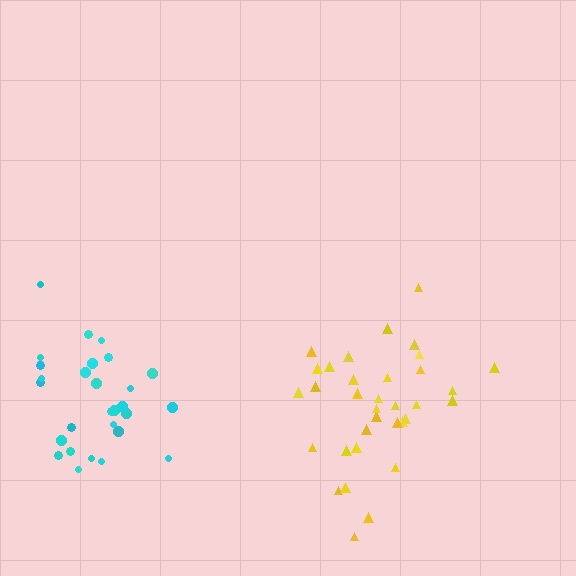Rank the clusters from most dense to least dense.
yellow, cyan.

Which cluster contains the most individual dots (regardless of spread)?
Yellow (34).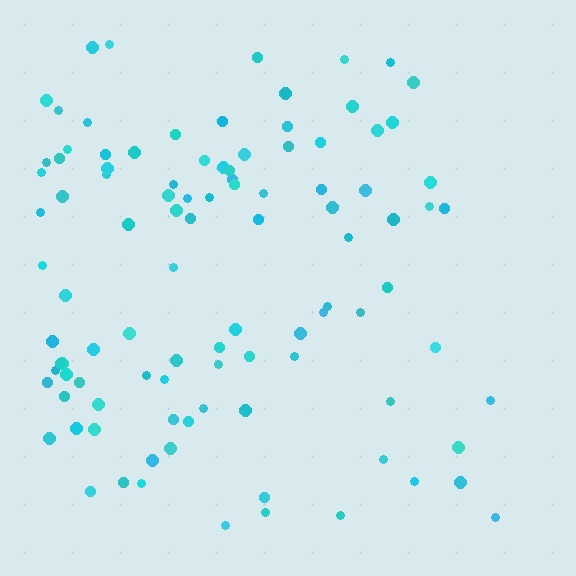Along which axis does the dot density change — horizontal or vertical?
Horizontal.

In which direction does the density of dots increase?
From right to left, with the left side densest.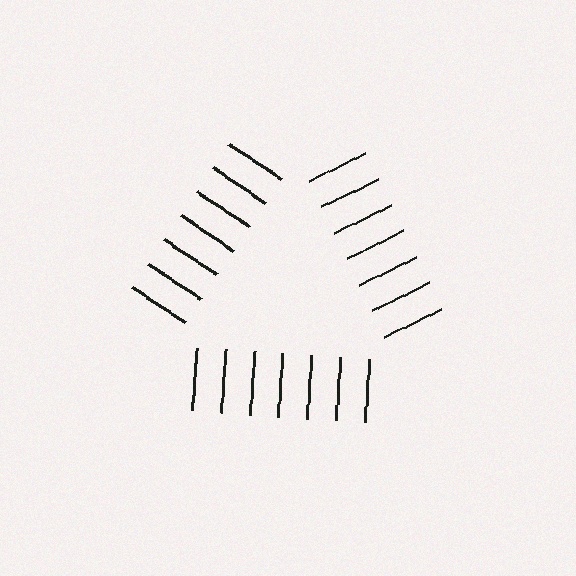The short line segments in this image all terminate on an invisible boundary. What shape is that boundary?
An illusory triangle — the line segments terminate on its edges but no continuous stroke is drawn.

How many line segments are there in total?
21 — 7 along each of the 3 edges.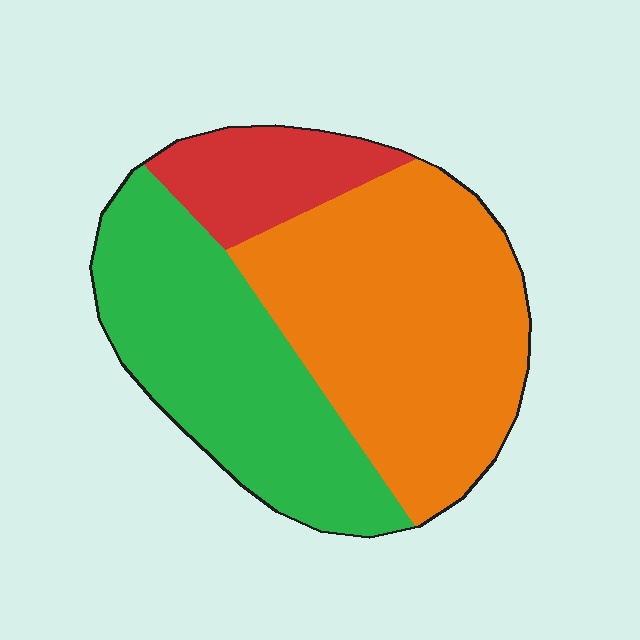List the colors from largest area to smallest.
From largest to smallest: orange, green, red.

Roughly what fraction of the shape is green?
Green takes up about three eighths (3/8) of the shape.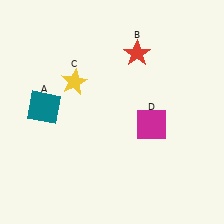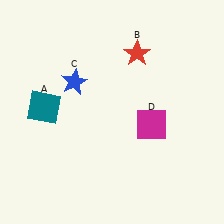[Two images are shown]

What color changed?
The star (C) changed from yellow in Image 1 to blue in Image 2.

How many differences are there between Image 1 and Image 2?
There is 1 difference between the two images.